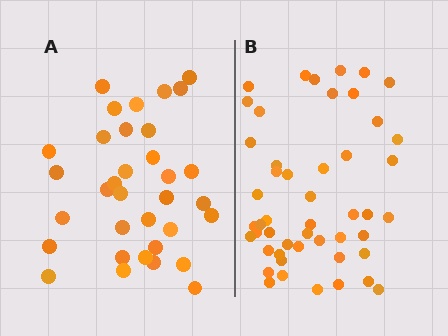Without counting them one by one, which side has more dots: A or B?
Region B (the right region) has more dots.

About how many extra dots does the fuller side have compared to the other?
Region B has approximately 15 more dots than region A.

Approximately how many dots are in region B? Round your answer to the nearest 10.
About 50 dots. (The exact count is 49, which rounds to 50.)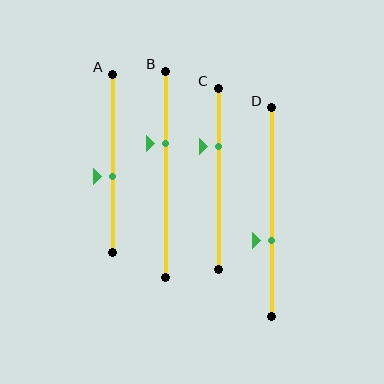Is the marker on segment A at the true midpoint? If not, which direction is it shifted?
No, the marker on segment A is shifted downward by about 7% of the segment length.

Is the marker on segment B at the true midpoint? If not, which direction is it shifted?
No, the marker on segment B is shifted upward by about 15% of the segment length.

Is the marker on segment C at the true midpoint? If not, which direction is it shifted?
No, the marker on segment C is shifted upward by about 18% of the segment length.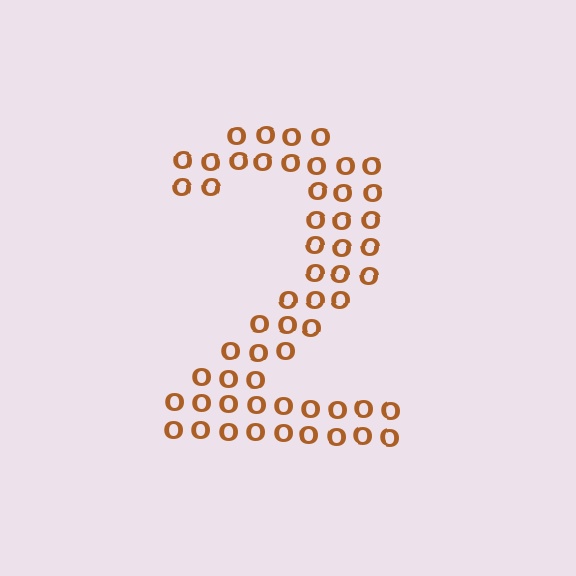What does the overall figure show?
The overall figure shows the digit 2.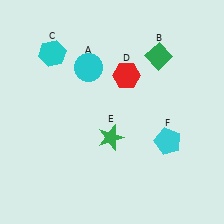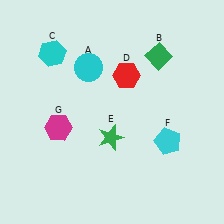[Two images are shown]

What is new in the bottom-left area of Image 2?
A magenta hexagon (G) was added in the bottom-left area of Image 2.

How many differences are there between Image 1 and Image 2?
There is 1 difference between the two images.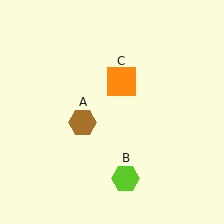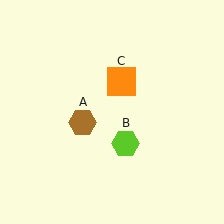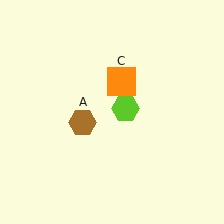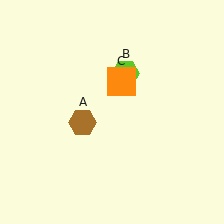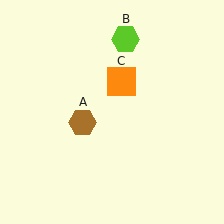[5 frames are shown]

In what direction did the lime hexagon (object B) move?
The lime hexagon (object B) moved up.